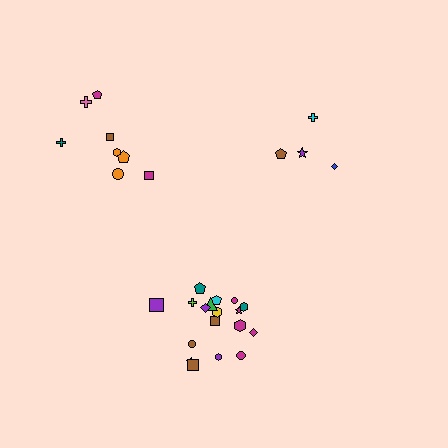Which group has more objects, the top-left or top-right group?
The top-left group.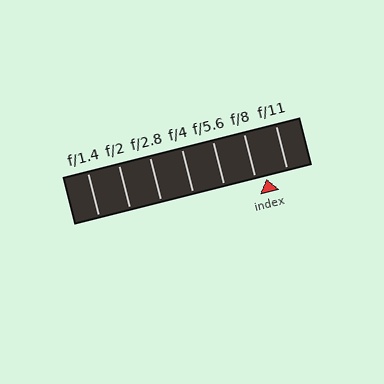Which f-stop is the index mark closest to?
The index mark is closest to f/8.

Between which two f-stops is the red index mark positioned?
The index mark is between f/8 and f/11.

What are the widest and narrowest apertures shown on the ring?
The widest aperture shown is f/1.4 and the narrowest is f/11.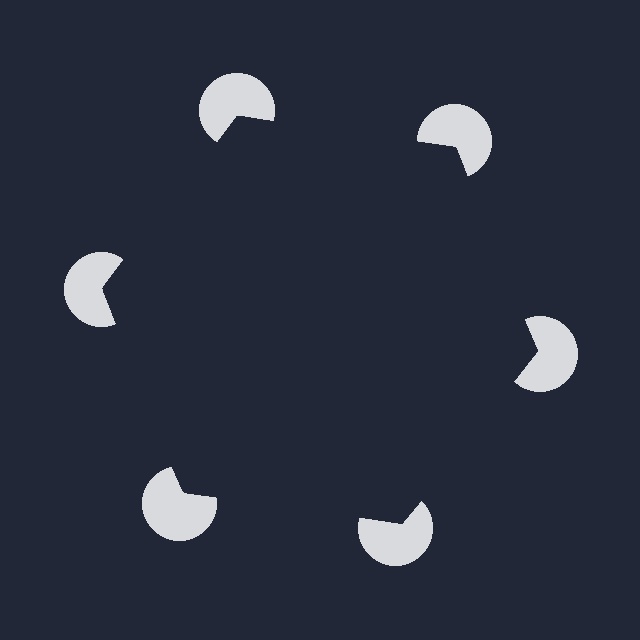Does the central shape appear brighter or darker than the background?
It typically appears slightly darker than the background, even though no actual brightness change is drawn.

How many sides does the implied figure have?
6 sides.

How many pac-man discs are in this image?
There are 6 — one at each vertex of the illusory hexagon.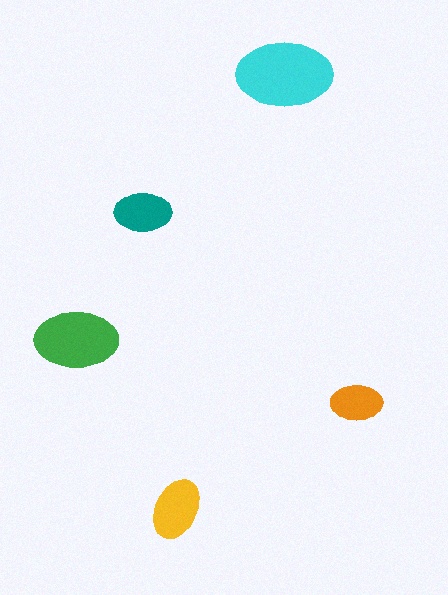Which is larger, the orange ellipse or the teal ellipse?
The teal one.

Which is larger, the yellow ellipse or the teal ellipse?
The yellow one.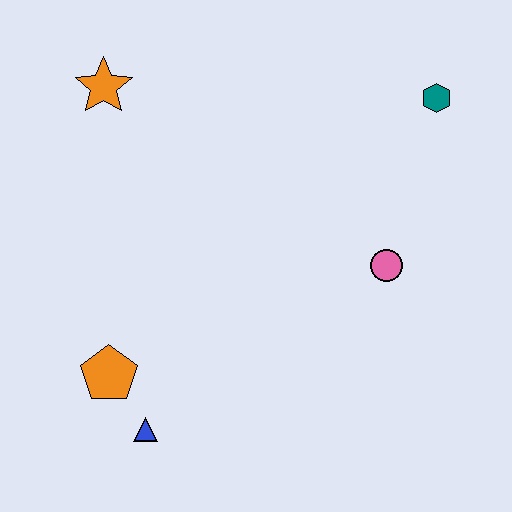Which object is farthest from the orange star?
The blue triangle is farthest from the orange star.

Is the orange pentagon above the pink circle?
No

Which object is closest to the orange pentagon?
The blue triangle is closest to the orange pentagon.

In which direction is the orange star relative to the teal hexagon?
The orange star is to the left of the teal hexagon.